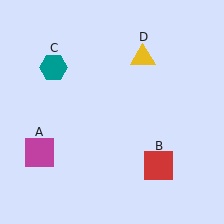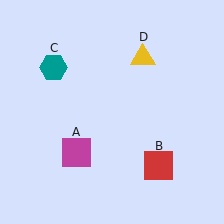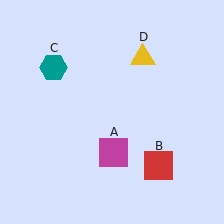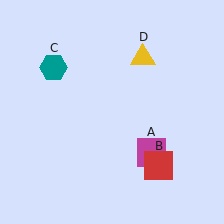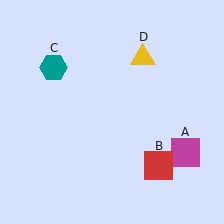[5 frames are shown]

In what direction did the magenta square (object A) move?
The magenta square (object A) moved right.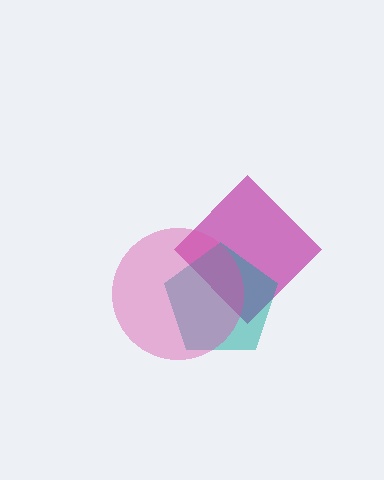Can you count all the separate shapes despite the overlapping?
Yes, there are 3 separate shapes.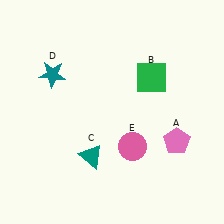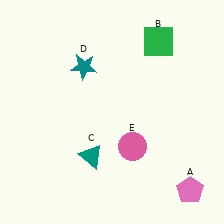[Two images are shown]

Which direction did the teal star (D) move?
The teal star (D) moved right.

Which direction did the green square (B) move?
The green square (B) moved up.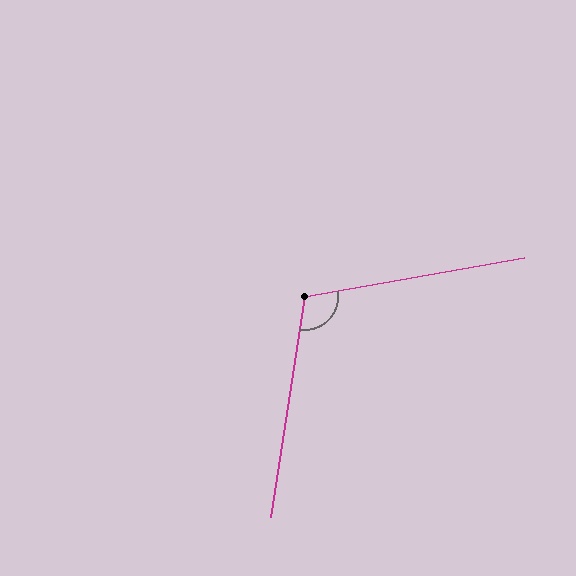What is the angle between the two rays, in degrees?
Approximately 109 degrees.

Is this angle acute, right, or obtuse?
It is obtuse.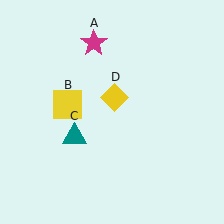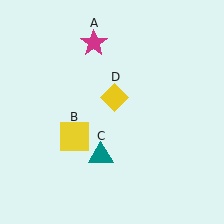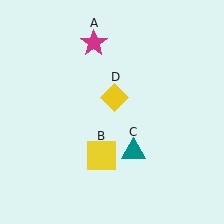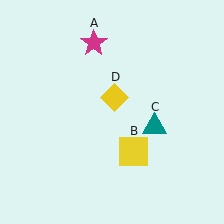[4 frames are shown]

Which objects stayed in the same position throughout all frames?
Magenta star (object A) and yellow diamond (object D) remained stationary.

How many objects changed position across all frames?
2 objects changed position: yellow square (object B), teal triangle (object C).